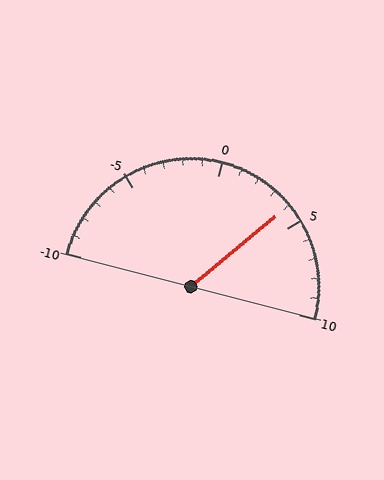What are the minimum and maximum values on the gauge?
The gauge ranges from -10 to 10.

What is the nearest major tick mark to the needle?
The nearest major tick mark is 5.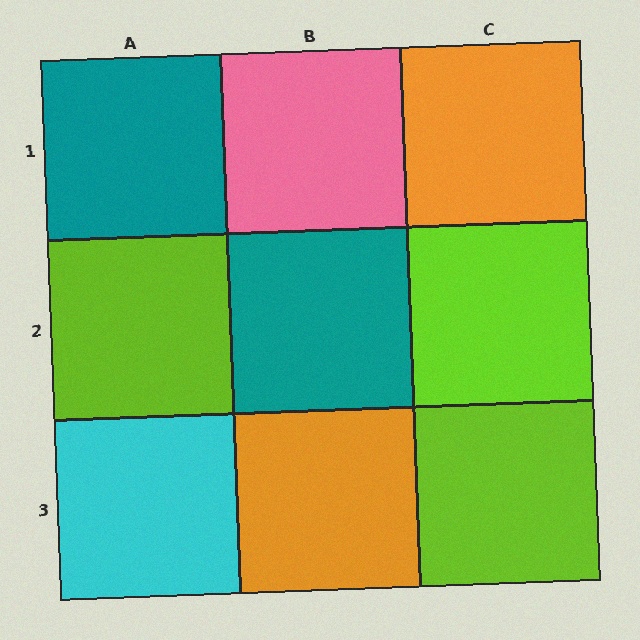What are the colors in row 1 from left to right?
Teal, pink, orange.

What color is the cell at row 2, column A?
Lime.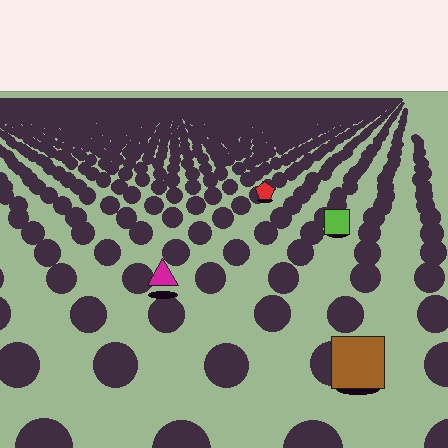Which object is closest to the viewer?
The brown square is closest. The texture marks near it are larger and more spread out.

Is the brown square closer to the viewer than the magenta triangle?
Yes. The brown square is closer — you can tell from the texture gradient: the ground texture is coarser near it.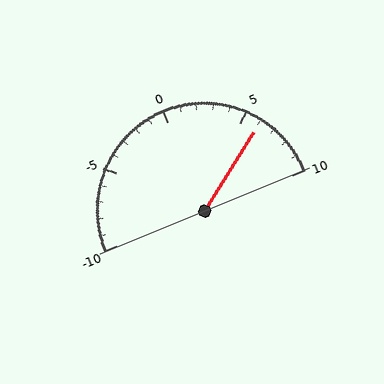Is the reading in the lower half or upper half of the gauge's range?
The reading is in the upper half of the range (-10 to 10).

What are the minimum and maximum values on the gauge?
The gauge ranges from -10 to 10.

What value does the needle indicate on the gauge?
The needle indicates approximately 6.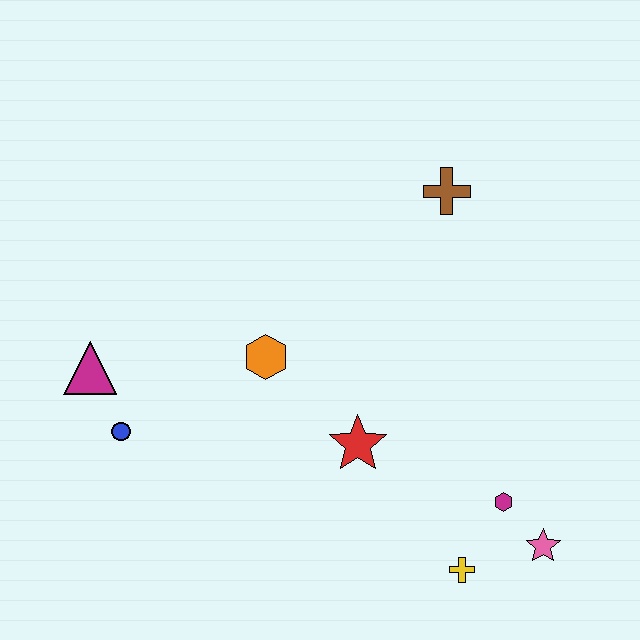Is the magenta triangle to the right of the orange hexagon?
No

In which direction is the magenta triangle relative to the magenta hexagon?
The magenta triangle is to the left of the magenta hexagon.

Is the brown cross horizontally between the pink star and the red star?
Yes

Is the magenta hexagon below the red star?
Yes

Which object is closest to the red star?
The orange hexagon is closest to the red star.